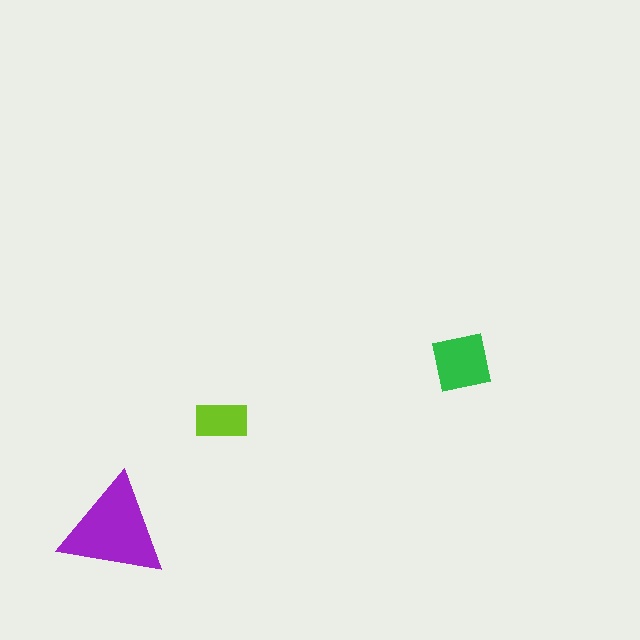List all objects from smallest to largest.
The lime rectangle, the green square, the purple triangle.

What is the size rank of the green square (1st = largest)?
2nd.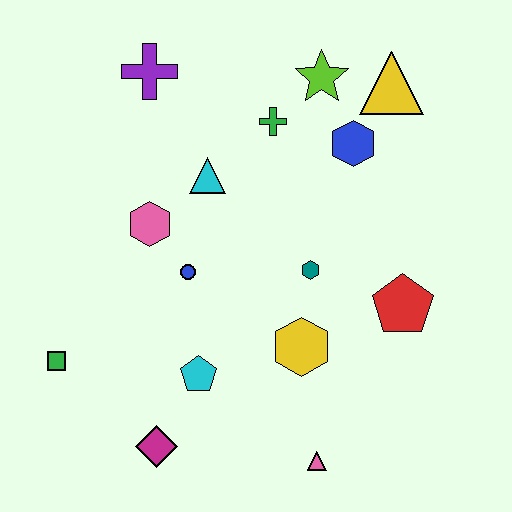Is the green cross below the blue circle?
No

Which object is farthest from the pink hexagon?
The pink triangle is farthest from the pink hexagon.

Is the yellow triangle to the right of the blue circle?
Yes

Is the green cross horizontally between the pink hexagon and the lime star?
Yes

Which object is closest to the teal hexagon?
The yellow hexagon is closest to the teal hexagon.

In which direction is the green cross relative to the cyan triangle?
The green cross is to the right of the cyan triangle.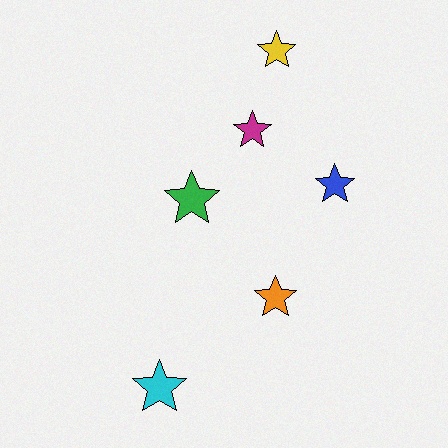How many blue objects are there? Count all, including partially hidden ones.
There is 1 blue object.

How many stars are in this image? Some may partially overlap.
There are 6 stars.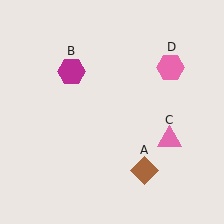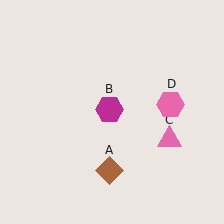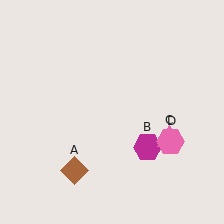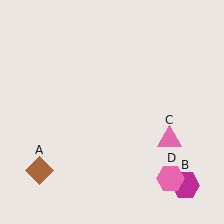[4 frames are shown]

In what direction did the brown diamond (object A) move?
The brown diamond (object A) moved left.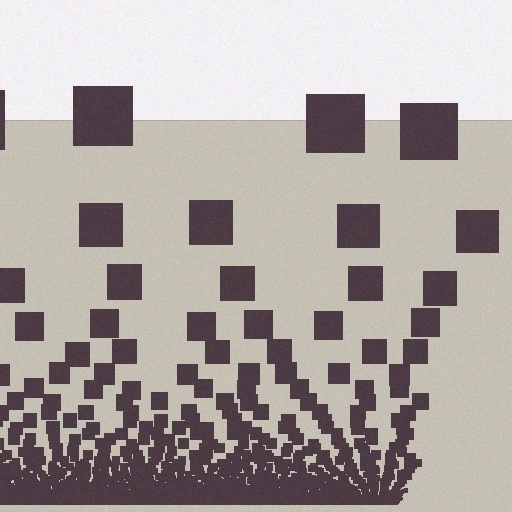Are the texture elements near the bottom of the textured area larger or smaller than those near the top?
Smaller. The gradient is inverted — elements near the bottom are smaller and denser.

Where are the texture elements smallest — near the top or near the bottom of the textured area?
Near the bottom.